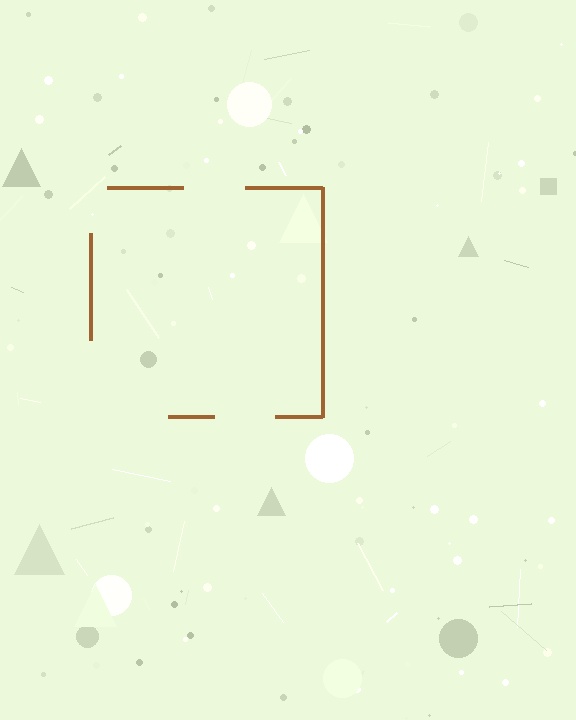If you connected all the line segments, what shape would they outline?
They would outline a square.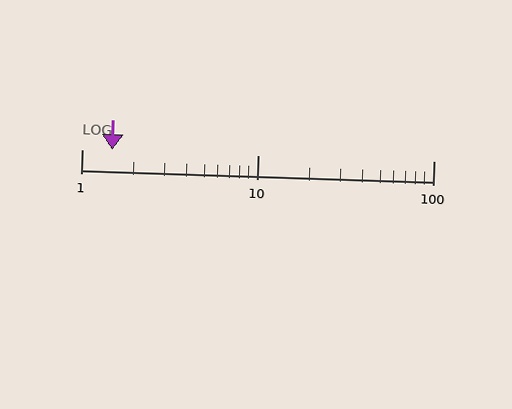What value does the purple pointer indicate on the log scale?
The pointer indicates approximately 1.5.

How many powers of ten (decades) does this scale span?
The scale spans 2 decades, from 1 to 100.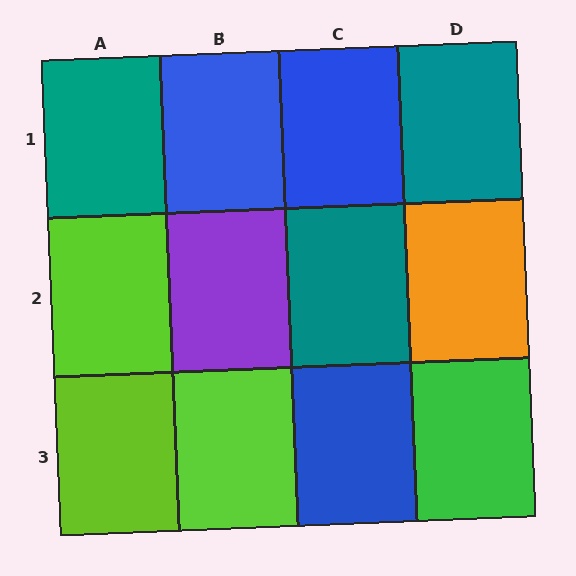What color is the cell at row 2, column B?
Purple.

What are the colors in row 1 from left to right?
Teal, blue, blue, teal.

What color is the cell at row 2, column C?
Teal.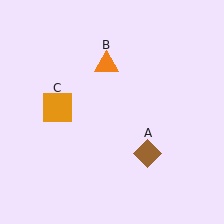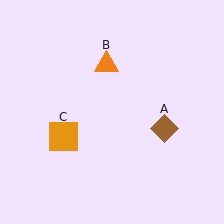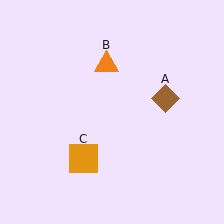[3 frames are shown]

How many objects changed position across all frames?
2 objects changed position: brown diamond (object A), orange square (object C).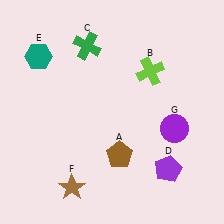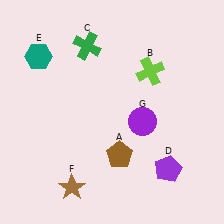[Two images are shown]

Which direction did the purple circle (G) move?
The purple circle (G) moved left.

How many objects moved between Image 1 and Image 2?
1 object moved between the two images.